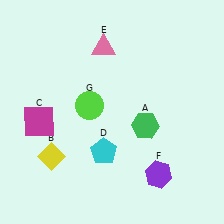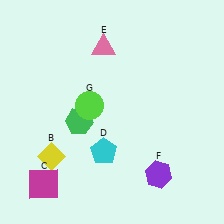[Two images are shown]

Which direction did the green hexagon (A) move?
The green hexagon (A) moved left.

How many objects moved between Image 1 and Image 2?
2 objects moved between the two images.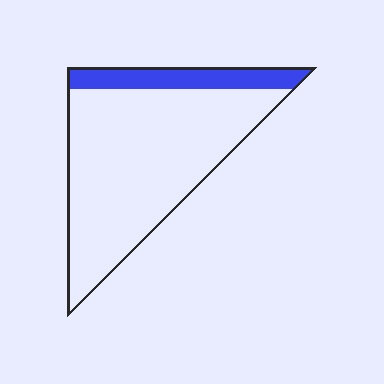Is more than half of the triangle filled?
No.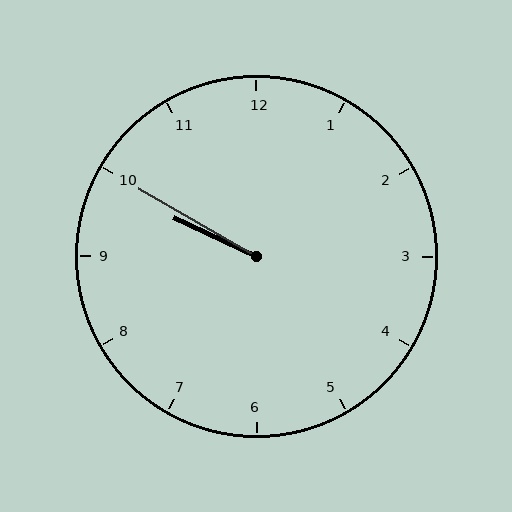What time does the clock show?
9:50.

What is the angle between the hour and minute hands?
Approximately 5 degrees.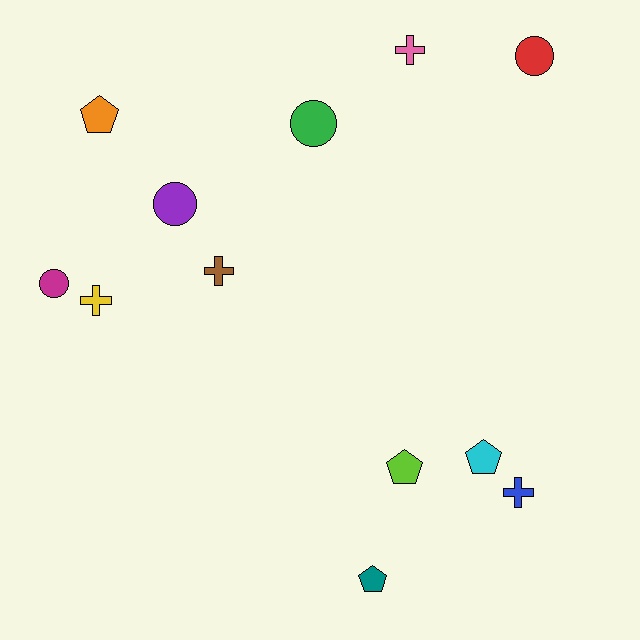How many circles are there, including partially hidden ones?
There are 4 circles.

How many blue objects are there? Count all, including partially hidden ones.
There is 1 blue object.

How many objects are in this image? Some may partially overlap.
There are 12 objects.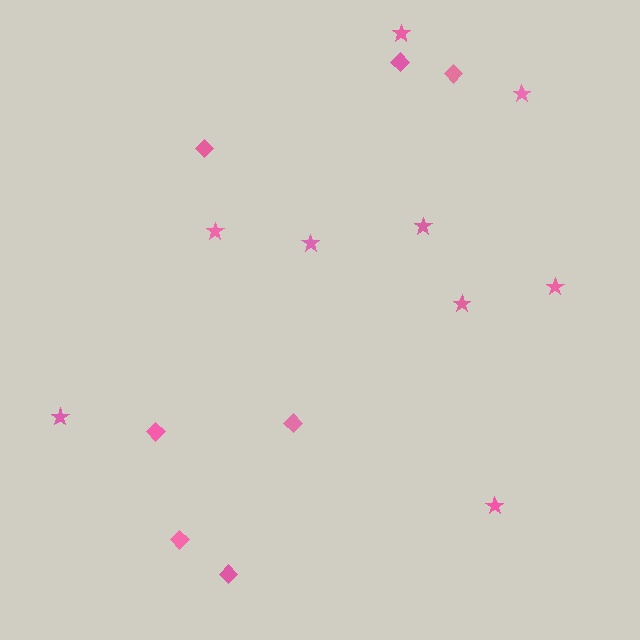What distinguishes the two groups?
There are 2 groups: one group of diamonds (7) and one group of stars (9).